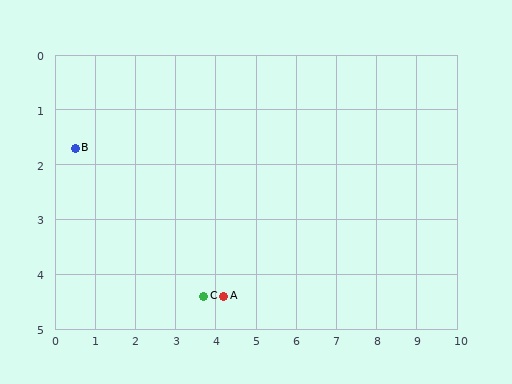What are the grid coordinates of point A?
Point A is at approximately (4.2, 4.4).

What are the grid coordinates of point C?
Point C is at approximately (3.7, 4.4).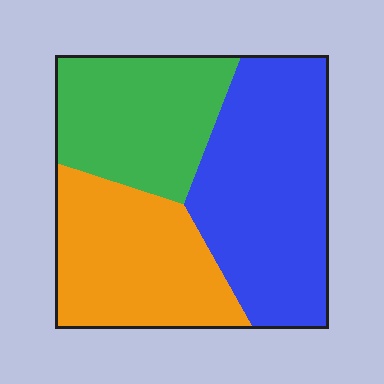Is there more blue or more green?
Blue.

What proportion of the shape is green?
Green takes up about one quarter (1/4) of the shape.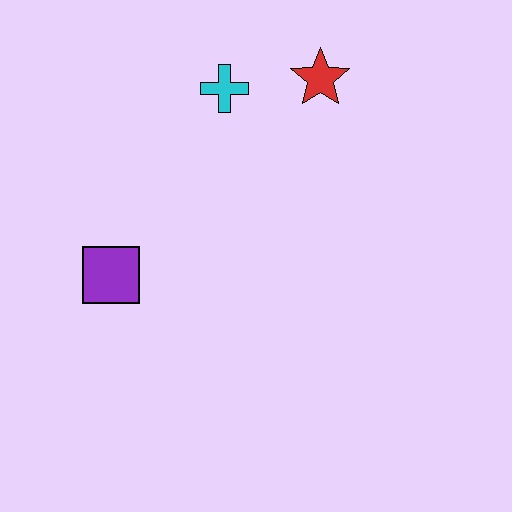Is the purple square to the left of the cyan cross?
Yes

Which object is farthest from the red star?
The purple square is farthest from the red star.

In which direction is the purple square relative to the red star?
The purple square is to the left of the red star.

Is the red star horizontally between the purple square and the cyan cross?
No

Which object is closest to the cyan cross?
The red star is closest to the cyan cross.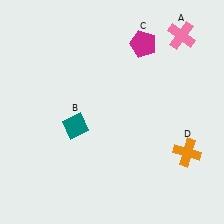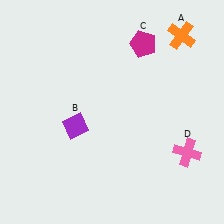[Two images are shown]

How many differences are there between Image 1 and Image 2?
There are 3 differences between the two images.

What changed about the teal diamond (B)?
In Image 1, B is teal. In Image 2, it changed to purple.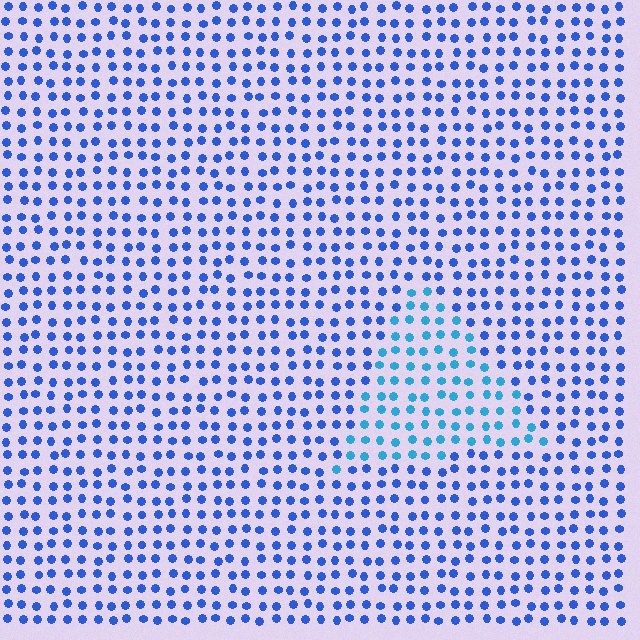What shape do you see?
I see a triangle.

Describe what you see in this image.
The image is filled with small blue elements in a uniform arrangement. A triangle-shaped region is visible where the elements are tinted to a slightly different hue, forming a subtle color boundary.